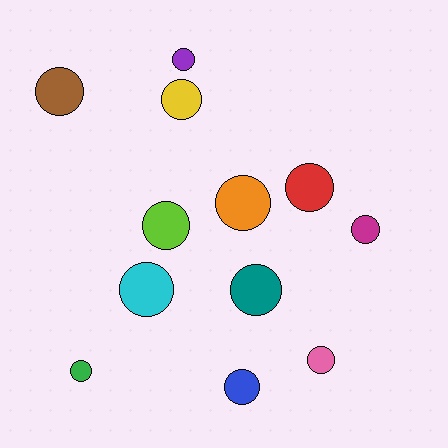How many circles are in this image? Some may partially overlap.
There are 12 circles.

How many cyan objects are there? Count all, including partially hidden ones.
There is 1 cyan object.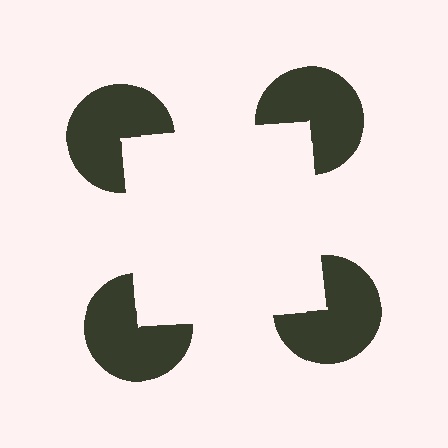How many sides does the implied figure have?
4 sides.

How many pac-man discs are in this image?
There are 4 — one at each vertex of the illusory square.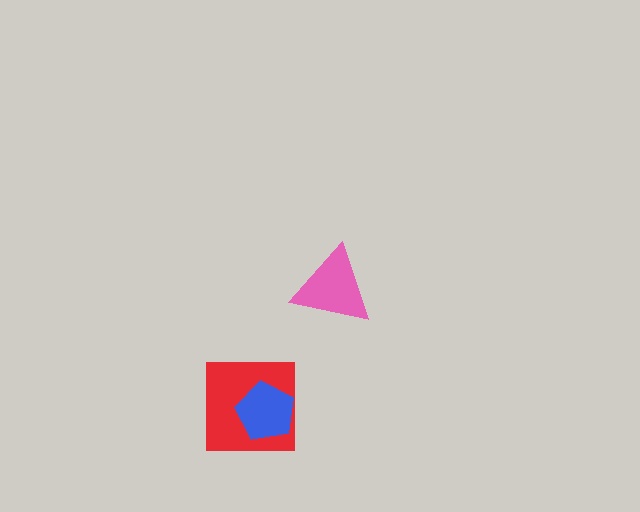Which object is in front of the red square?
The blue pentagon is in front of the red square.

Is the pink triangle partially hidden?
No, no other shape covers it.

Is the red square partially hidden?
Yes, it is partially covered by another shape.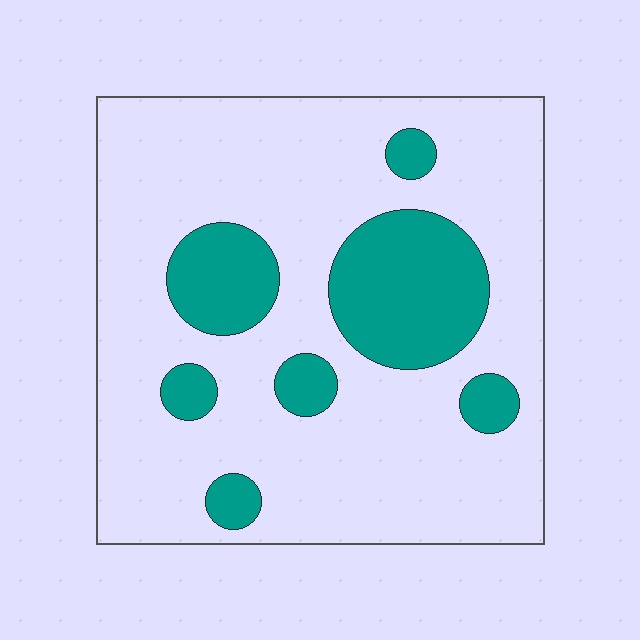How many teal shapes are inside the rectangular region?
7.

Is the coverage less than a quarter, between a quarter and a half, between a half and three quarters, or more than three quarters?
Less than a quarter.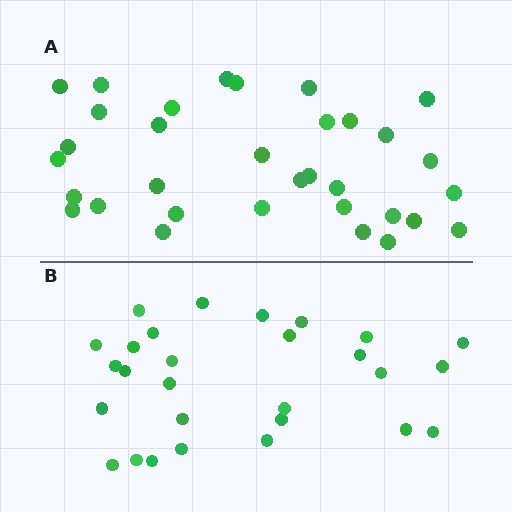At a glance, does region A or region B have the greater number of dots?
Region A (the top region) has more dots.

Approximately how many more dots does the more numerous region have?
Region A has about 5 more dots than region B.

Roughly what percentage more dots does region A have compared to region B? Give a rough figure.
About 20% more.